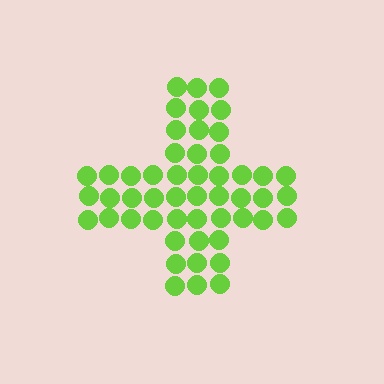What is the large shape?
The large shape is a cross.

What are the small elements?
The small elements are circles.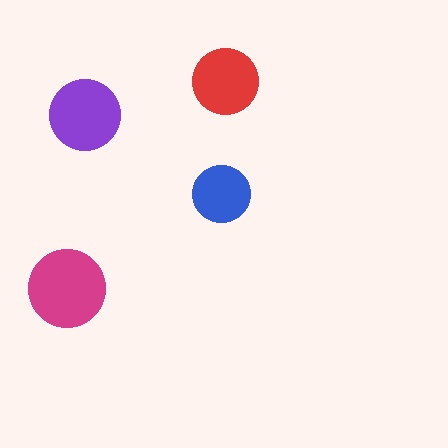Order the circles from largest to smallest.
the magenta one, the purple one, the red one, the blue one.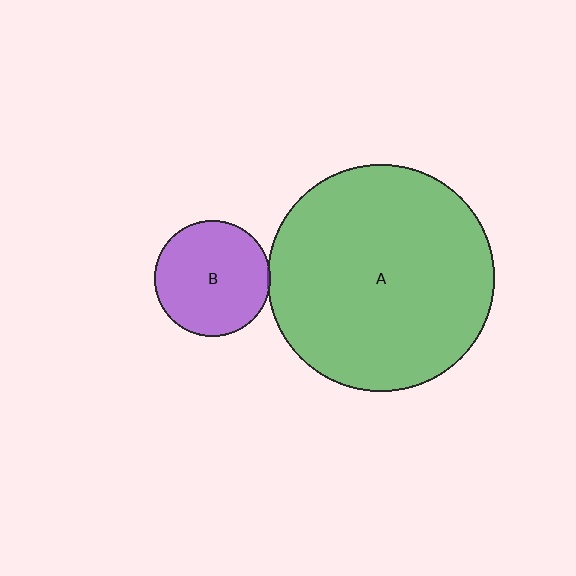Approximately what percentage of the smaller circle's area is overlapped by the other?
Approximately 5%.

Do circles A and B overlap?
Yes.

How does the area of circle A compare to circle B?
Approximately 3.8 times.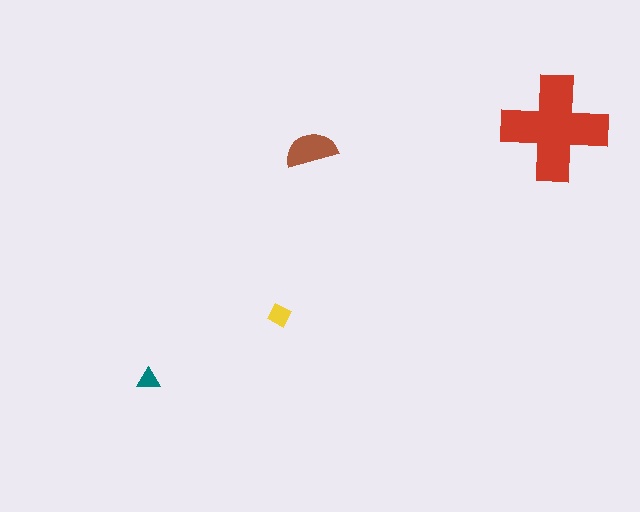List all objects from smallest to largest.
The teal triangle, the yellow diamond, the brown semicircle, the red cross.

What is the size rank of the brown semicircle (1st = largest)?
2nd.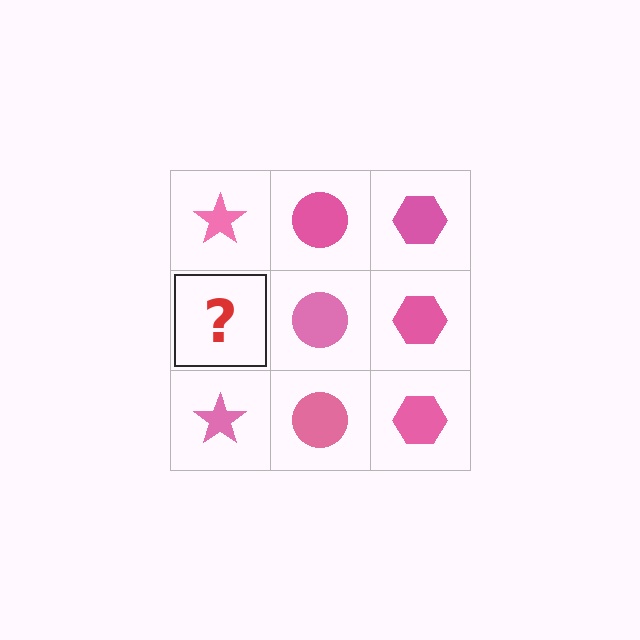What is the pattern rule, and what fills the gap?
The rule is that each column has a consistent shape. The gap should be filled with a pink star.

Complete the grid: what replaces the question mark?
The question mark should be replaced with a pink star.